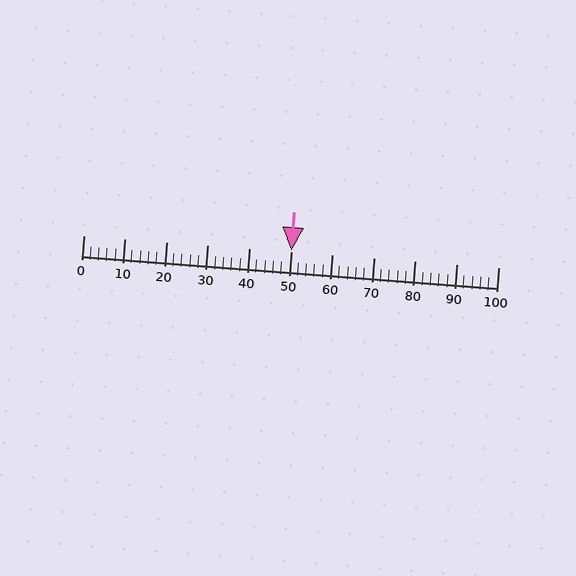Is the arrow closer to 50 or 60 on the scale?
The arrow is closer to 50.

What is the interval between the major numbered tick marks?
The major tick marks are spaced 10 units apart.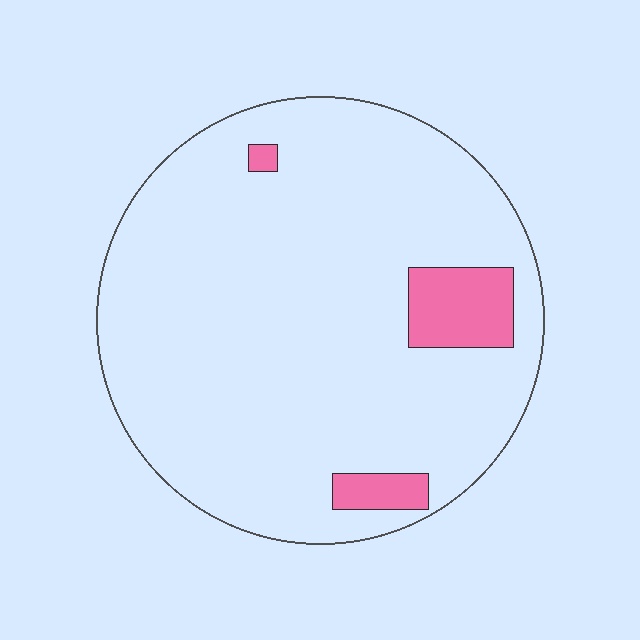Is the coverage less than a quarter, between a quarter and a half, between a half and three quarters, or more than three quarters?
Less than a quarter.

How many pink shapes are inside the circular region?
3.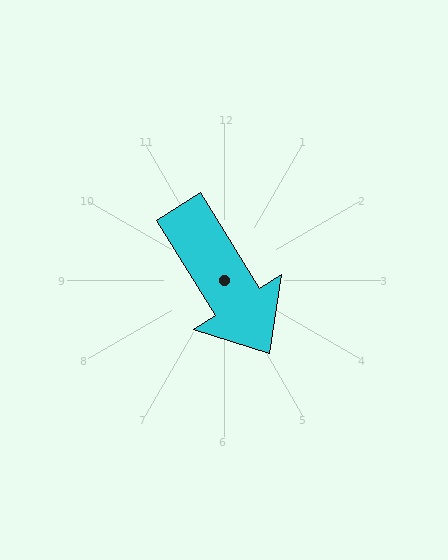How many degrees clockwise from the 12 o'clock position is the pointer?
Approximately 148 degrees.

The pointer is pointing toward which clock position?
Roughly 5 o'clock.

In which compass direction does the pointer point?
Southeast.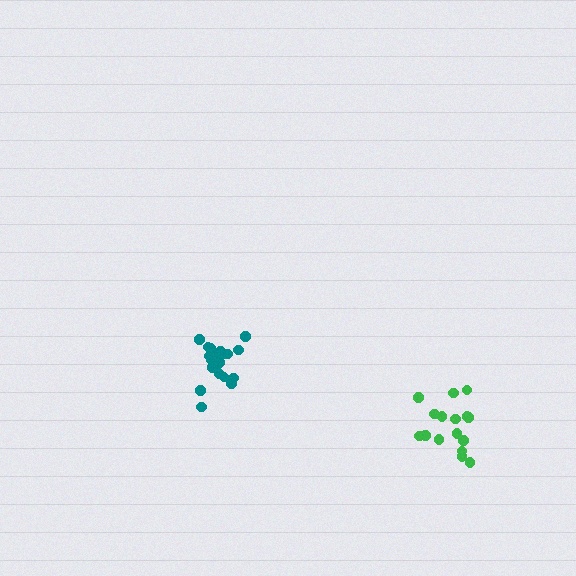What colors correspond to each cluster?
The clusters are colored: green, teal.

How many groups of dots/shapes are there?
There are 2 groups.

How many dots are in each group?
Group 1: 16 dots, Group 2: 20 dots (36 total).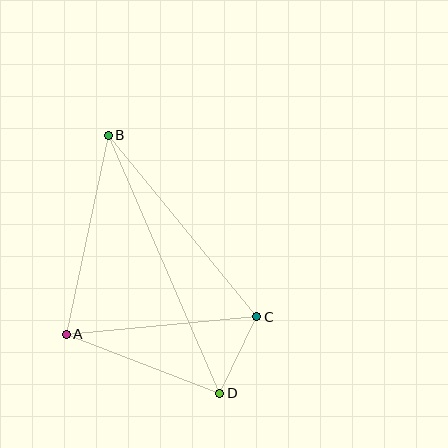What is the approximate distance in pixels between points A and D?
The distance between A and D is approximately 164 pixels.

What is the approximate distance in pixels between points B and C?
The distance between B and C is approximately 234 pixels.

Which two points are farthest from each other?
Points B and D are farthest from each other.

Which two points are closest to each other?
Points C and D are closest to each other.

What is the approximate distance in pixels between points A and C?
The distance between A and C is approximately 191 pixels.